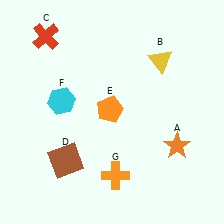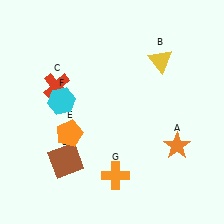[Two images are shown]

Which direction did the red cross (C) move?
The red cross (C) moved down.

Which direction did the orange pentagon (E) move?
The orange pentagon (E) moved left.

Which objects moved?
The objects that moved are: the red cross (C), the orange pentagon (E).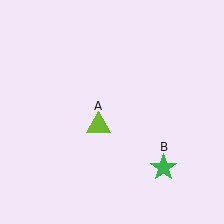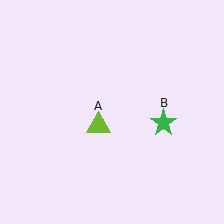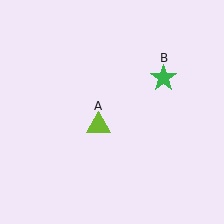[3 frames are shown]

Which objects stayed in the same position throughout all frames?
Lime triangle (object A) remained stationary.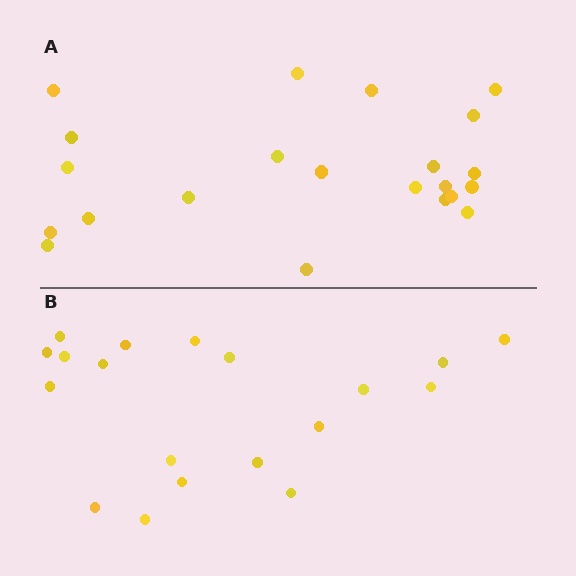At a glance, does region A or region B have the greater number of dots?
Region A (the top region) has more dots.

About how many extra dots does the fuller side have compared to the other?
Region A has just a few more — roughly 2 or 3 more dots than region B.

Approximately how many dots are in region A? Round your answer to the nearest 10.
About 20 dots. (The exact count is 22, which rounds to 20.)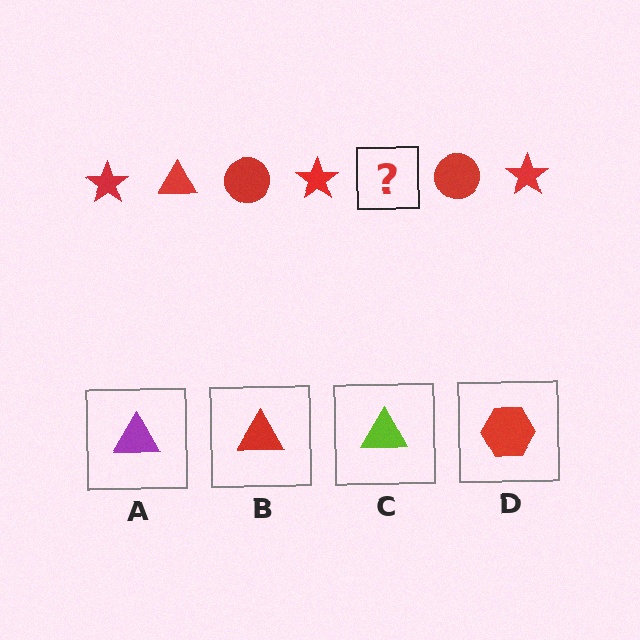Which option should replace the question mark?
Option B.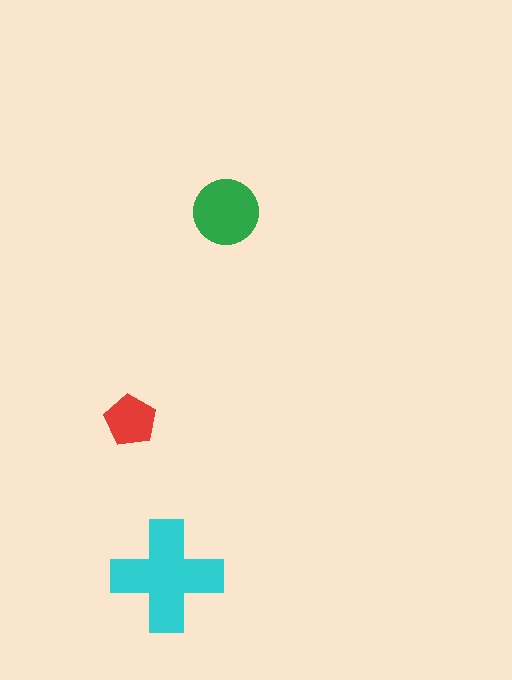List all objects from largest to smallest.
The cyan cross, the green circle, the red pentagon.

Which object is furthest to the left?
The red pentagon is leftmost.